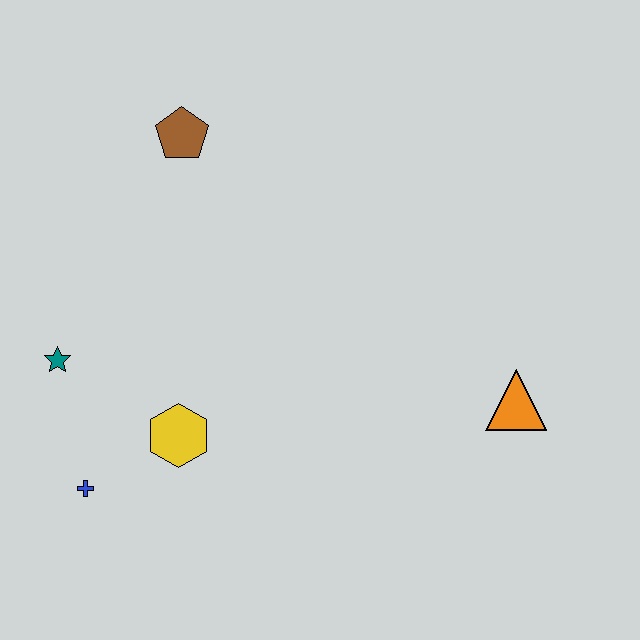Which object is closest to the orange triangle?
The yellow hexagon is closest to the orange triangle.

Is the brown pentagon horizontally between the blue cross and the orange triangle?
Yes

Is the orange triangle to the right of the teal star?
Yes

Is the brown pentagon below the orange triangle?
No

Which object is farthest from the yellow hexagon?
The orange triangle is farthest from the yellow hexagon.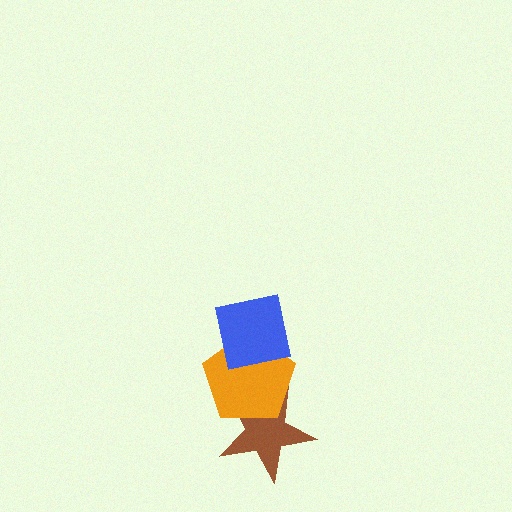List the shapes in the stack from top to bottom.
From top to bottom: the blue square, the orange pentagon, the brown star.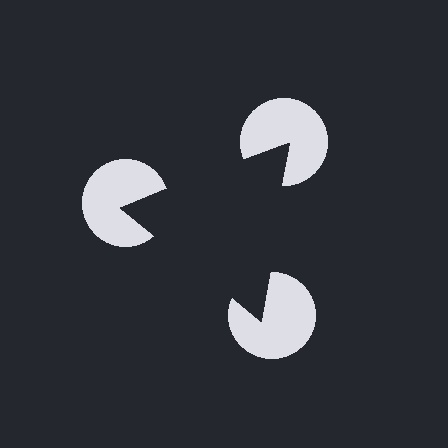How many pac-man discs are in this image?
There are 3 — one at each vertex of the illusory triangle.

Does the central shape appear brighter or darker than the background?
It typically appears slightly darker than the background, even though no actual brightness change is drawn.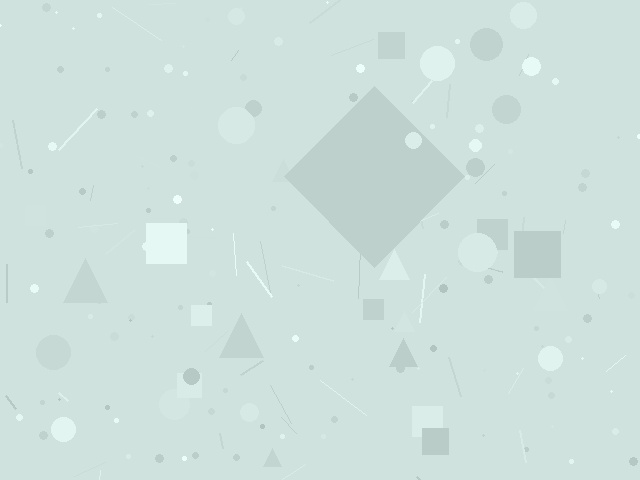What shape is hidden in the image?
A diamond is hidden in the image.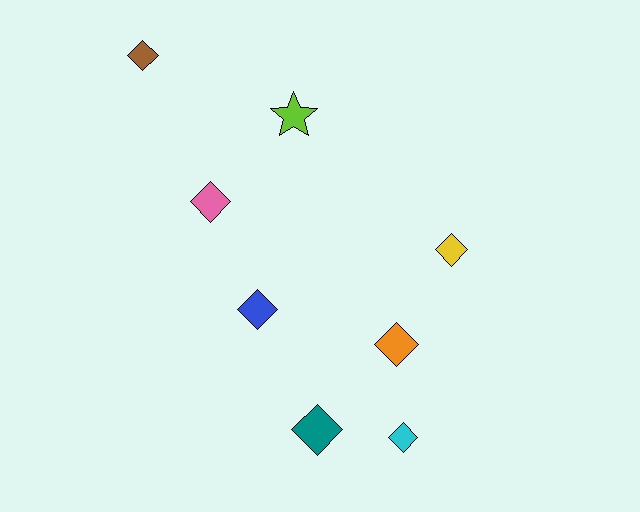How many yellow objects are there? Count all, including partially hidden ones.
There is 1 yellow object.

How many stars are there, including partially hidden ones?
There is 1 star.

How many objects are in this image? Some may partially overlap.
There are 8 objects.